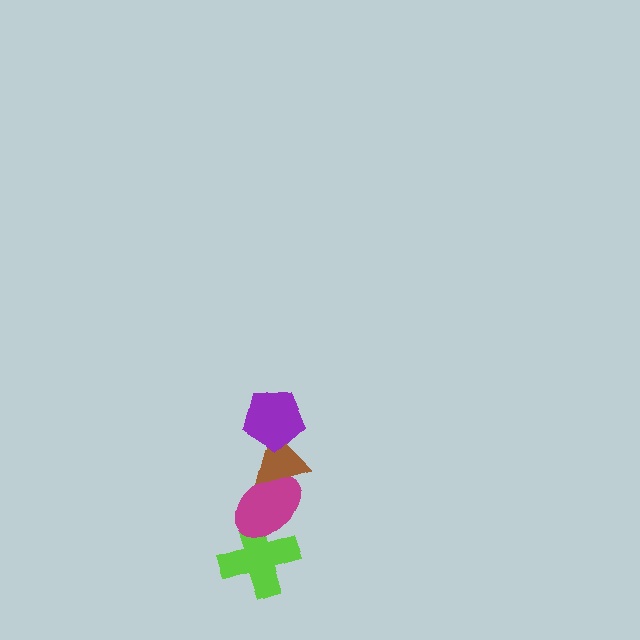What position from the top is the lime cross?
The lime cross is 4th from the top.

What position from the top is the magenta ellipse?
The magenta ellipse is 3rd from the top.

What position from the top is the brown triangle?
The brown triangle is 2nd from the top.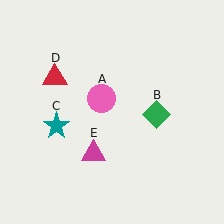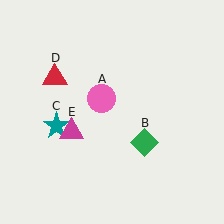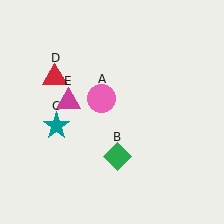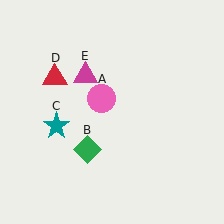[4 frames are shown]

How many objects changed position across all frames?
2 objects changed position: green diamond (object B), magenta triangle (object E).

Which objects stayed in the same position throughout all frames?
Pink circle (object A) and teal star (object C) and red triangle (object D) remained stationary.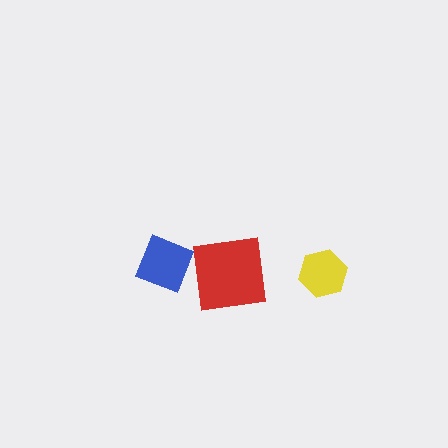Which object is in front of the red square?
The blue diamond is in front of the red square.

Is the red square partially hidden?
Yes, it is partially covered by another shape.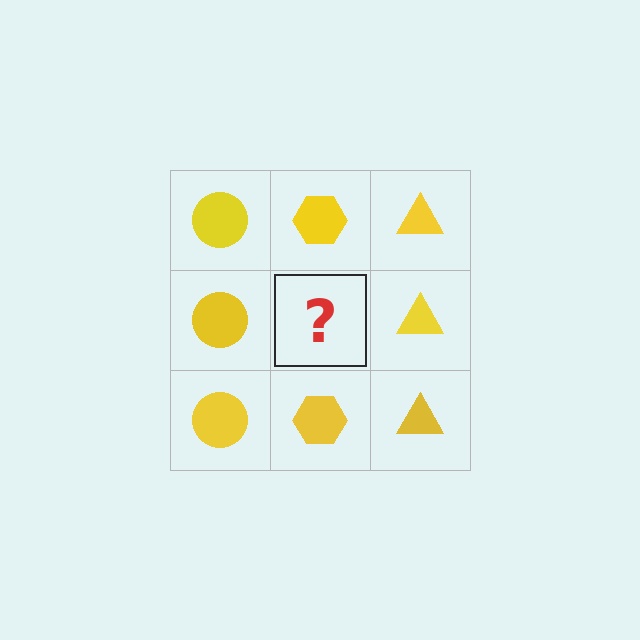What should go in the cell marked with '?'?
The missing cell should contain a yellow hexagon.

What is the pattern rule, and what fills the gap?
The rule is that each column has a consistent shape. The gap should be filled with a yellow hexagon.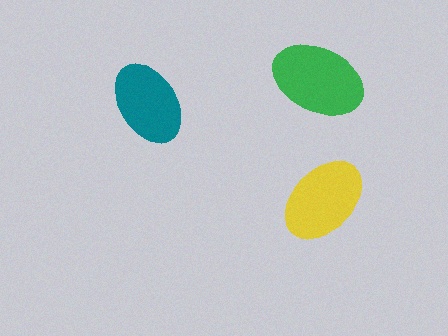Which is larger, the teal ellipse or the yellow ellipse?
The yellow one.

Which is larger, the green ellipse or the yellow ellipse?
The green one.